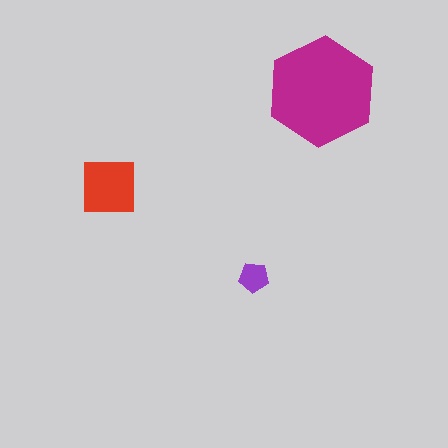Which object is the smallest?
The purple pentagon.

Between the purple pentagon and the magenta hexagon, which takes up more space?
The magenta hexagon.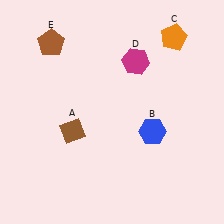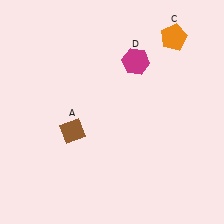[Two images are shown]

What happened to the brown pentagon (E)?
The brown pentagon (E) was removed in Image 2. It was in the top-left area of Image 1.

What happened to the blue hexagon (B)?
The blue hexagon (B) was removed in Image 2. It was in the bottom-right area of Image 1.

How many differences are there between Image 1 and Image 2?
There are 2 differences between the two images.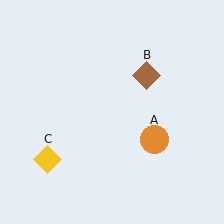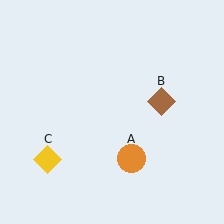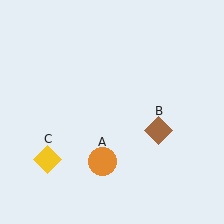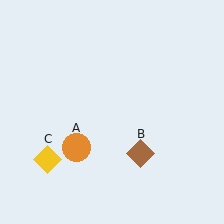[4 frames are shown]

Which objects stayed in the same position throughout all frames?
Yellow diamond (object C) remained stationary.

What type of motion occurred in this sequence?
The orange circle (object A), brown diamond (object B) rotated clockwise around the center of the scene.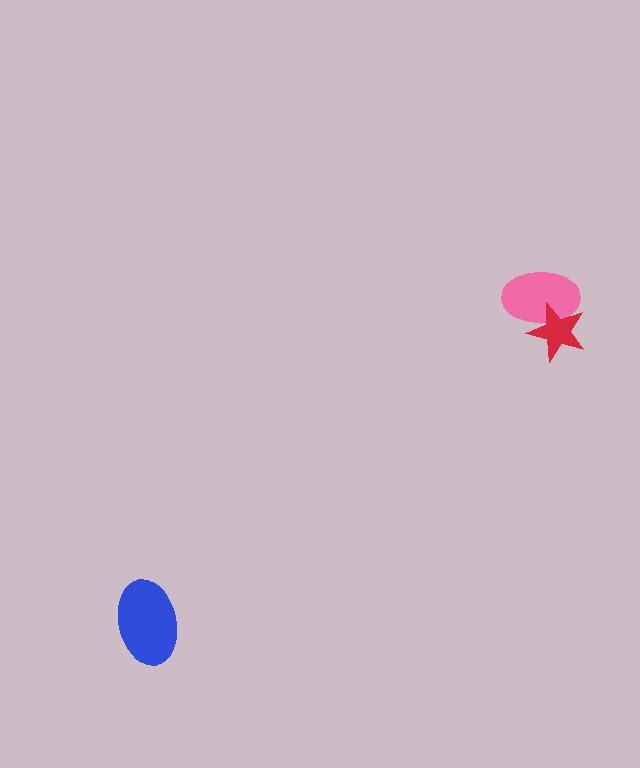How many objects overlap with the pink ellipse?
1 object overlaps with the pink ellipse.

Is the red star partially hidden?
No, no other shape covers it.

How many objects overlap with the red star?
1 object overlaps with the red star.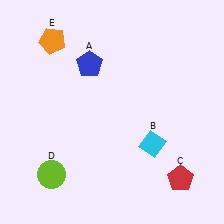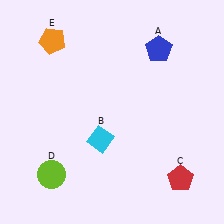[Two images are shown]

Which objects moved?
The objects that moved are: the blue pentagon (A), the cyan diamond (B).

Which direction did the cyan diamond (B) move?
The cyan diamond (B) moved left.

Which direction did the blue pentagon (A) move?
The blue pentagon (A) moved right.